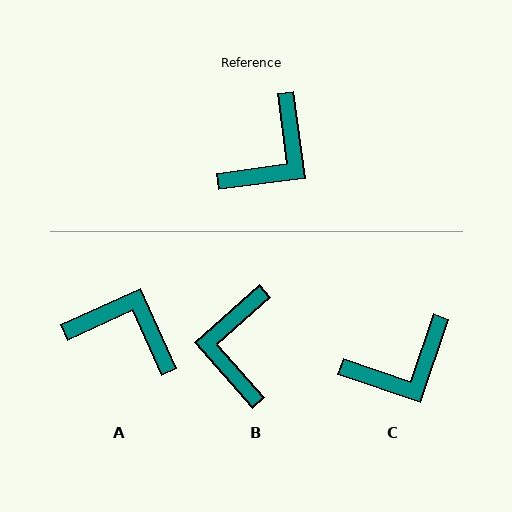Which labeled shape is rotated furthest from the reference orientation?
B, about 146 degrees away.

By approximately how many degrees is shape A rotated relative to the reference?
Approximately 107 degrees counter-clockwise.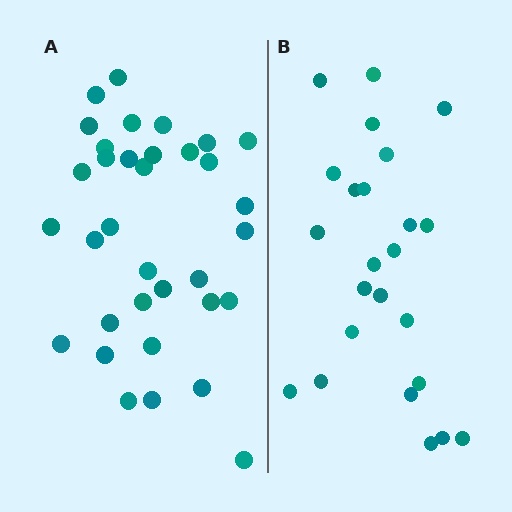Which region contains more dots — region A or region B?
Region A (the left region) has more dots.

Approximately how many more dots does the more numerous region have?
Region A has roughly 10 or so more dots than region B.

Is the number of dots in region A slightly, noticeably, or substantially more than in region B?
Region A has noticeably more, but not dramatically so. The ratio is roughly 1.4 to 1.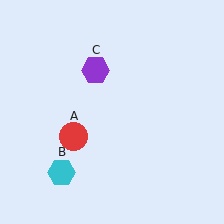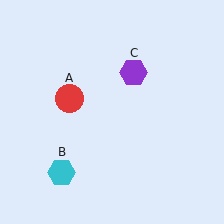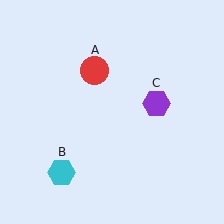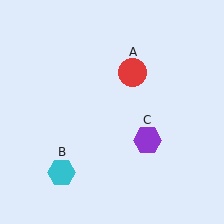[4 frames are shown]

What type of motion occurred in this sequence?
The red circle (object A), purple hexagon (object C) rotated clockwise around the center of the scene.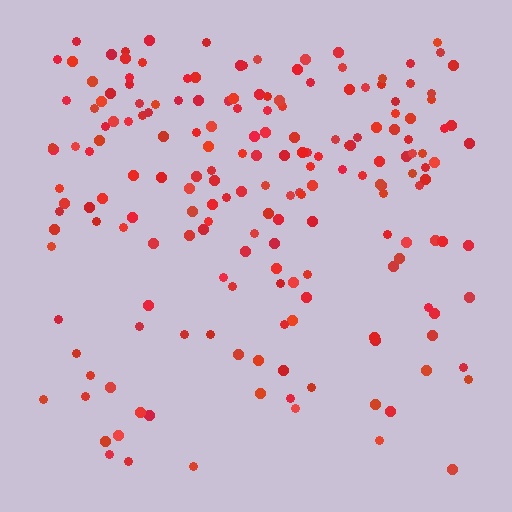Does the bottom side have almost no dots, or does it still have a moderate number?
Still a moderate number, just noticeably fewer than the top.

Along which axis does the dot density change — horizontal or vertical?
Vertical.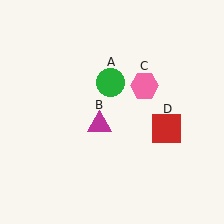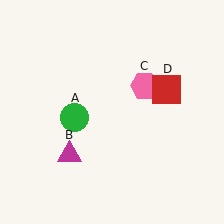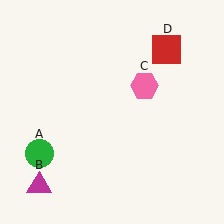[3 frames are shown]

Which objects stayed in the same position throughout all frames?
Pink hexagon (object C) remained stationary.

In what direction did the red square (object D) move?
The red square (object D) moved up.